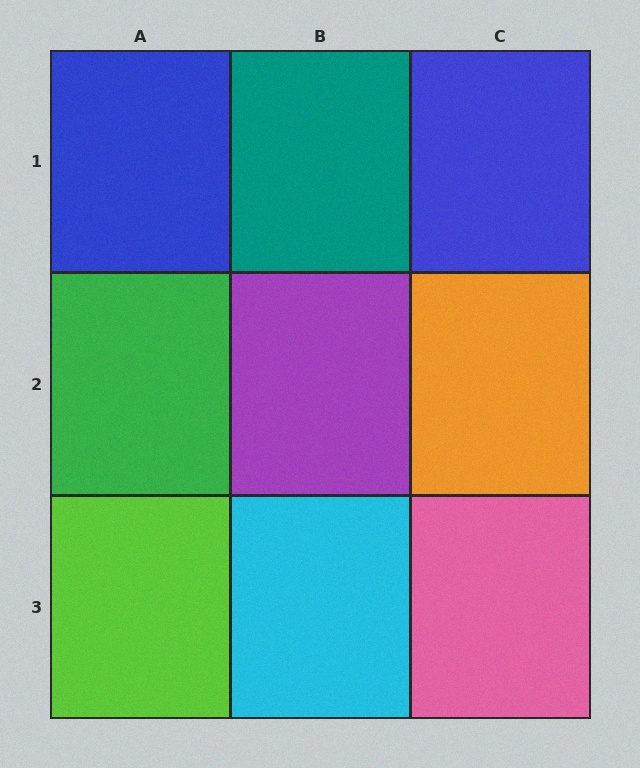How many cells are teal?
1 cell is teal.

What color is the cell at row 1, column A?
Blue.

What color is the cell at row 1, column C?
Blue.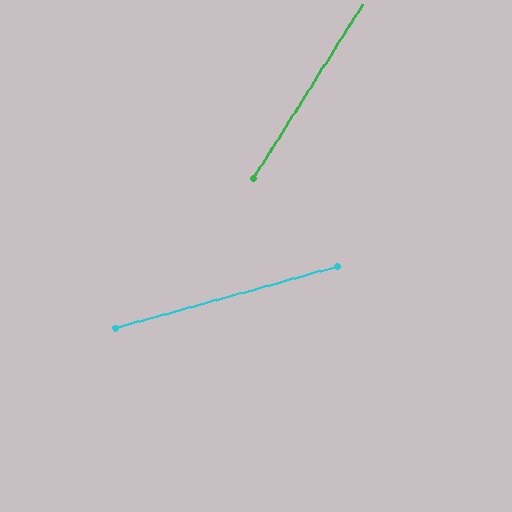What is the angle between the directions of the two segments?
Approximately 42 degrees.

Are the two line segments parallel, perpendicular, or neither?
Neither parallel nor perpendicular — they differ by about 42°.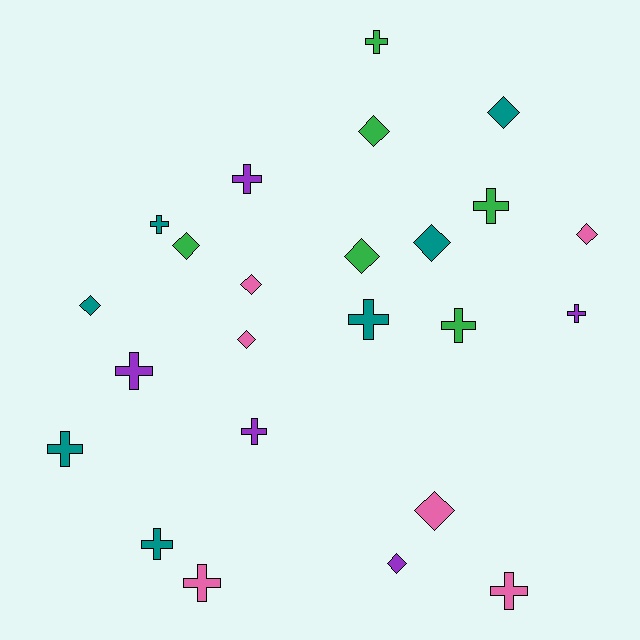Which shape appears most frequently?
Cross, with 13 objects.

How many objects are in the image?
There are 24 objects.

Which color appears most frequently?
Teal, with 7 objects.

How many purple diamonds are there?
There is 1 purple diamond.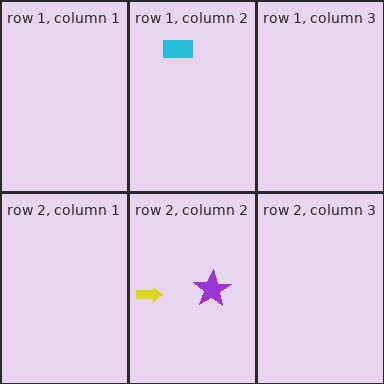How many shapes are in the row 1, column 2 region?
1.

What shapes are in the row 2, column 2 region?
The purple star, the yellow arrow.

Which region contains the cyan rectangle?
The row 1, column 2 region.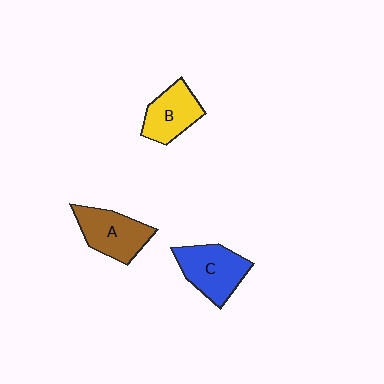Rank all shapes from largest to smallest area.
From largest to smallest: C (blue), A (brown), B (yellow).